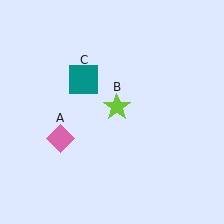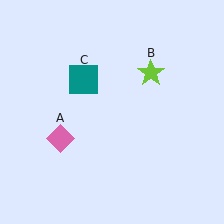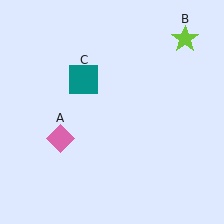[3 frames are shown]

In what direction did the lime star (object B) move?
The lime star (object B) moved up and to the right.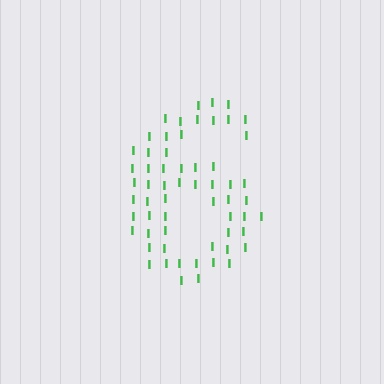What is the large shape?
The large shape is the digit 6.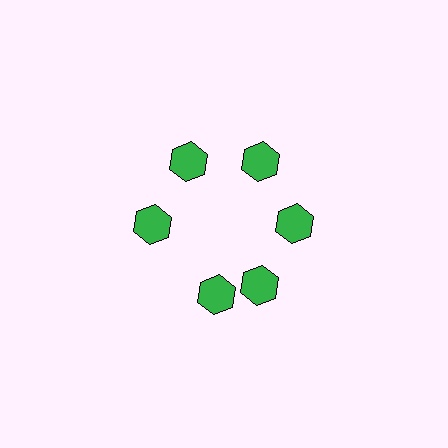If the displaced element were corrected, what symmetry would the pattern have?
It would have 6-fold rotational symmetry — the pattern would map onto itself every 60 degrees.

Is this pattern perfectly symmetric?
No. The 6 green hexagons are arranged in a ring, but one element near the 7 o'clock position is rotated out of alignment along the ring, breaking the 6-fold rotational symmetry.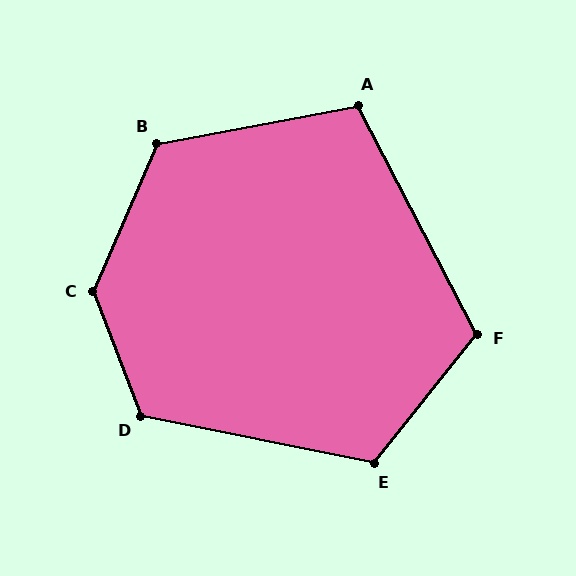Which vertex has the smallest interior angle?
A, at approximately 107 degrees.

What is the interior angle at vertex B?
Approximately 124 degrees (obtuse).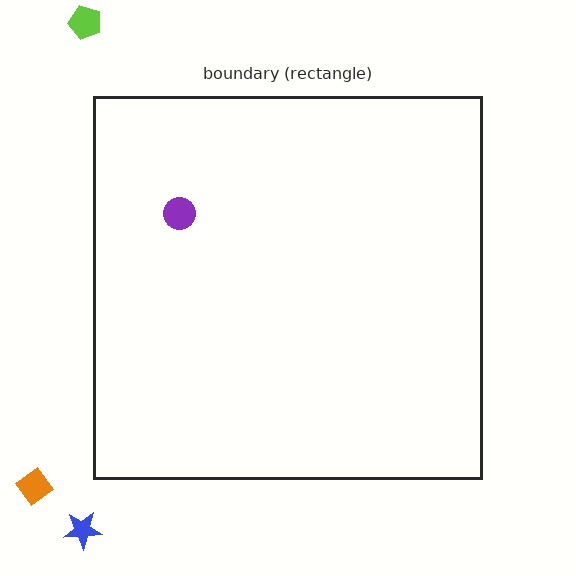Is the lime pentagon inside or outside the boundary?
Outside.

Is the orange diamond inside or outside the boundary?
Outside.